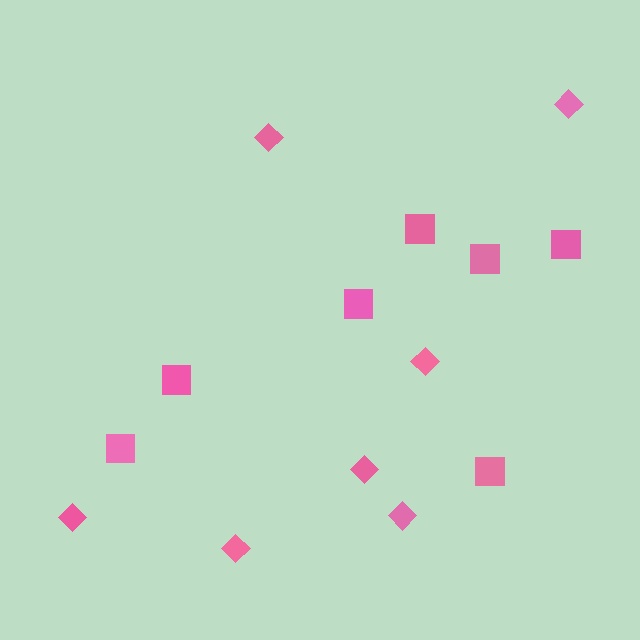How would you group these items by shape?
There are 2 groups: one group of diamonds (7) and one group of squares (7).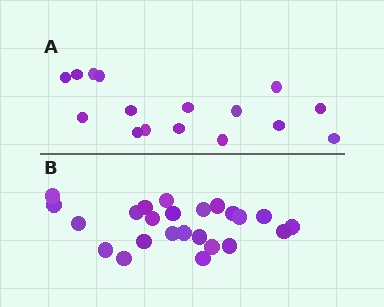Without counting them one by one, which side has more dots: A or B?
Region B (the bottom region) has more dots.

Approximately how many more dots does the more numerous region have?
Region B has roughly 8 or so more dots than region A.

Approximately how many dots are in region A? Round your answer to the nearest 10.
About 20 dots. (The exact count is 16, which rounds to 20.)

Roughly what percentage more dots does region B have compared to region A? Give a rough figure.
About 50% more.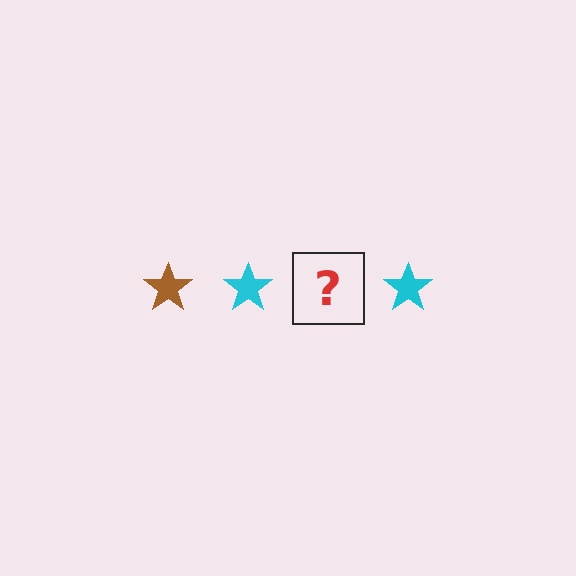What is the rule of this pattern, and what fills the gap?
The rule is that the pattern cycles through brown, cyan stars. The gap should be filled with a brown star.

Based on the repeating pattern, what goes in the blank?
The blank should be a brown star.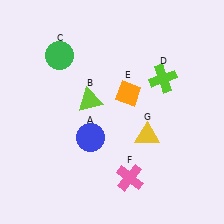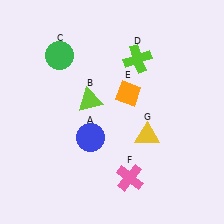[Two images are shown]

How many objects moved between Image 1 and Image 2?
1 object moved between the two images.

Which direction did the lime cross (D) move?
The lime cross (D) moved left.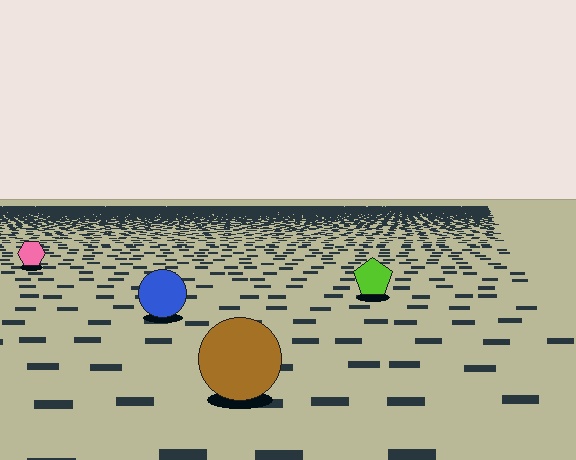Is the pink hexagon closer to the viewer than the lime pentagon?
No. The lime pentagon is closer — you can tell from the texture gradient: the ground texture is coarser near it.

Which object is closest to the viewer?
The brown circle is closest. The texture marks near it are larger and more spread out.